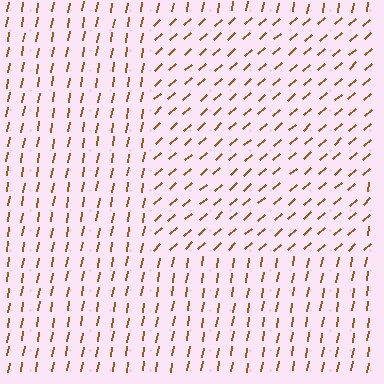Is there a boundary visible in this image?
Yes, there is a texture boundary formed by a change in line orientation.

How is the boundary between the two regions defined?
The boundary is defined purely by a change in line orientation (approximately 39 degrees difference). All lines are the same color and thickness.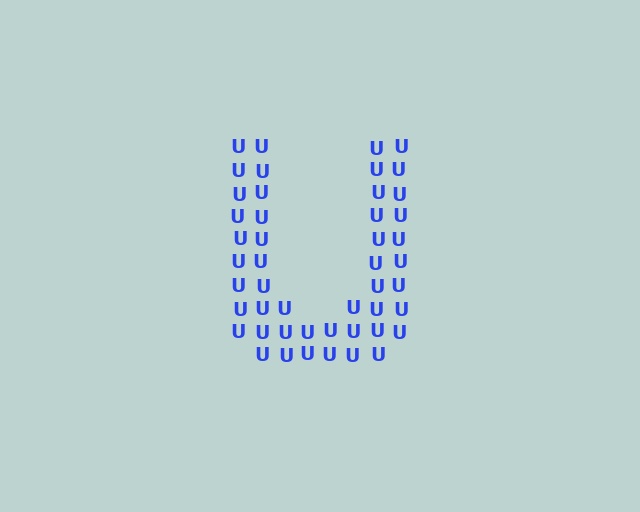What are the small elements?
The small elements are letter U's.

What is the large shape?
The large shape is the letter U.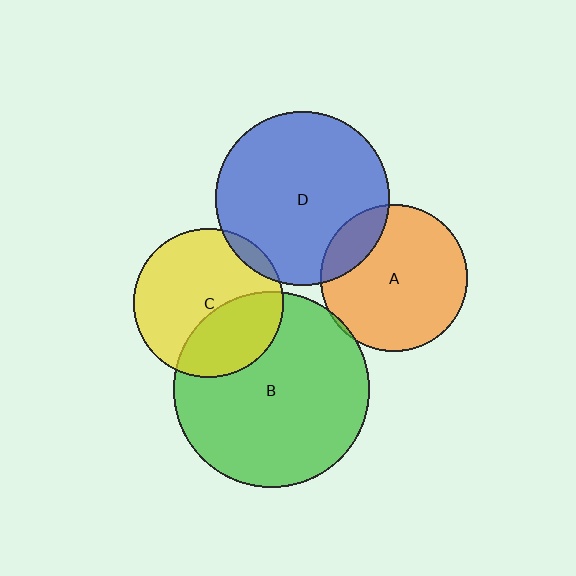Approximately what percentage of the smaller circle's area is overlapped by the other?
Approximately 5%.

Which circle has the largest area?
Circle B (green).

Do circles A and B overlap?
Yes.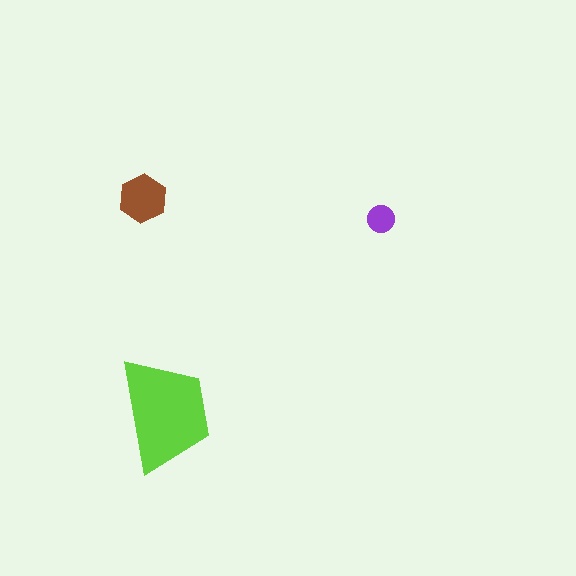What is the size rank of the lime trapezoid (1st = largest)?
1st.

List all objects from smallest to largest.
The purple circle, the brown hexagon, the lime trapezoid.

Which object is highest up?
The brown hexagon is topmost.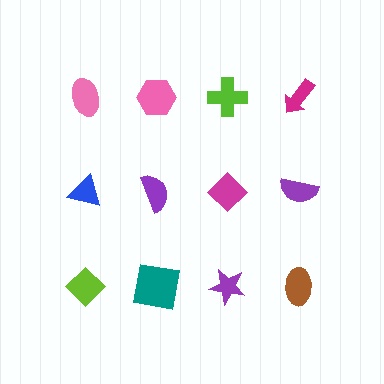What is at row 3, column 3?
A purple star.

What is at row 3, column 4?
A brown ellipse.